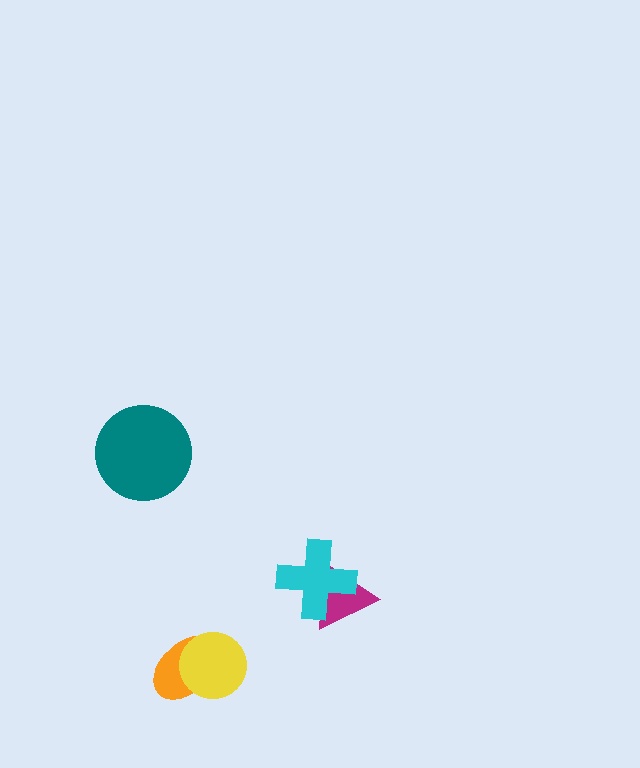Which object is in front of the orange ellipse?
The yellow circle is in front of the orange ellipse.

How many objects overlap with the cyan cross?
1 object overlaps with the cyan cross.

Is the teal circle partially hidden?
No, no other shape covers it.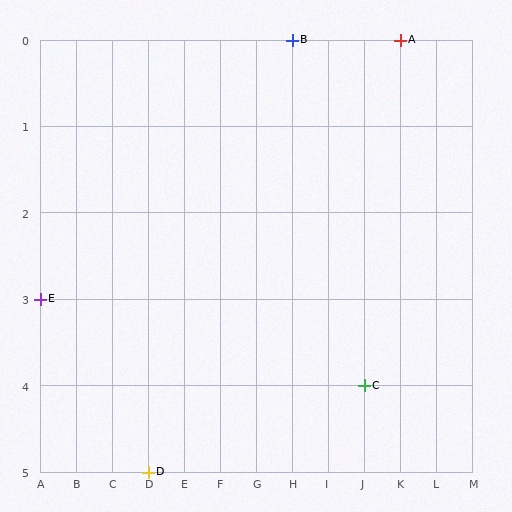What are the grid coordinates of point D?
Point D is at grid coordinates (D, 5).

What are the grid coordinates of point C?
Point C is at grid coordinates (J, 4).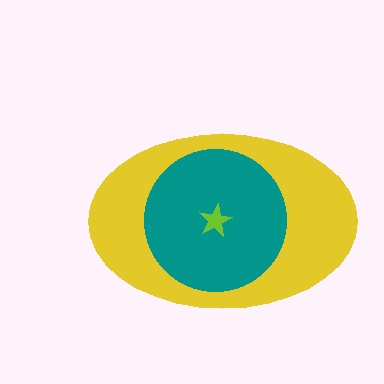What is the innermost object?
The lime star.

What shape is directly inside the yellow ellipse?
The teal circle.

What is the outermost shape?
The yellow ellipse.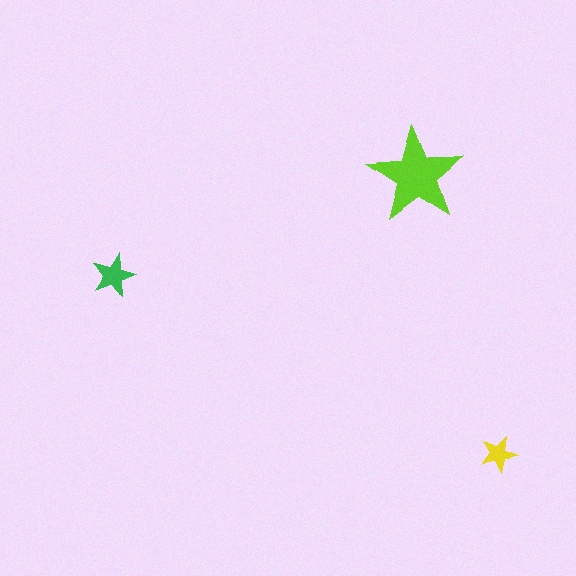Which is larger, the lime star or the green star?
The lime one.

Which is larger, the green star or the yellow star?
The green one.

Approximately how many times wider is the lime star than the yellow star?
About 2.5 times wider.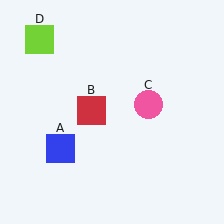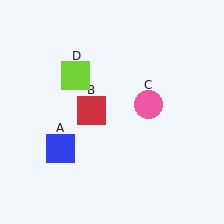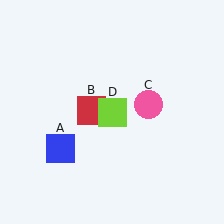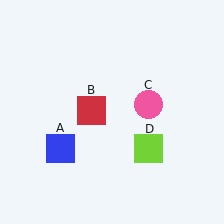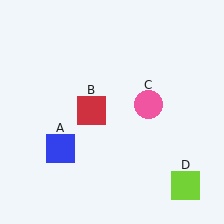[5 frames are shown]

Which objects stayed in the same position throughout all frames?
Blue square (object A) and red square (object B) and pink circle (object C) remained stationary.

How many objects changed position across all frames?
1 object changed position: lime square (object D).